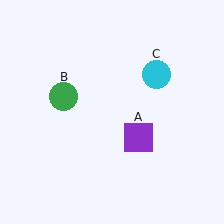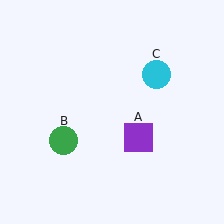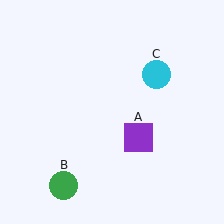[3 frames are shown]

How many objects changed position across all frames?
1 object changed position: green circle (object B).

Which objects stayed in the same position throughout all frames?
Purple square (object A) and cyan circle (object C) remained stationary.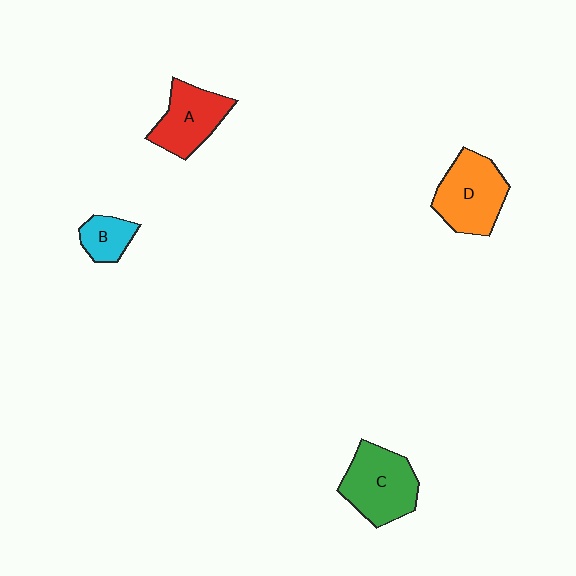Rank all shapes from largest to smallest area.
From largest to smallest: C (green), D (orange), A (red), B (cyan).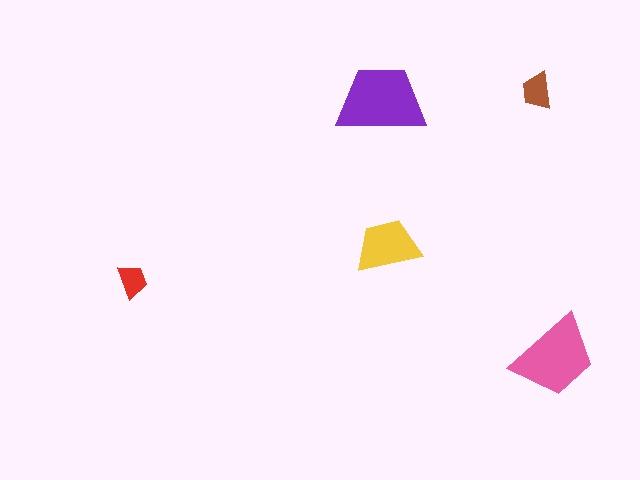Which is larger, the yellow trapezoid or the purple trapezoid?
The purple one.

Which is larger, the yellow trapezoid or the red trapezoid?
The yellow one.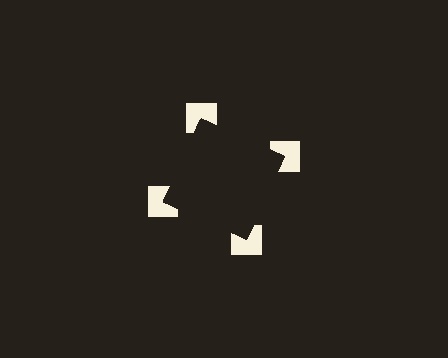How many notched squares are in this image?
There are 4 — one at each vertex of the illusory square.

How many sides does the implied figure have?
4 sides.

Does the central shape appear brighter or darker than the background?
It typically appears slightly darker than the background, even though no actual brightness change is drawn.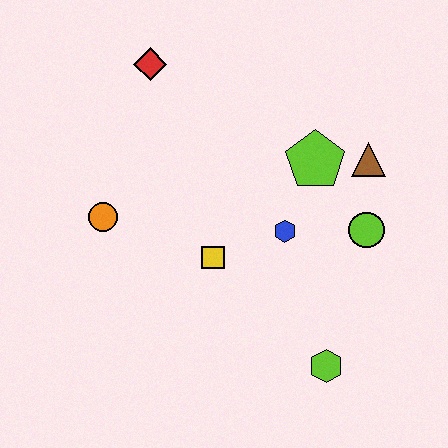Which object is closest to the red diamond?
The orange circle is closest to the red diamond.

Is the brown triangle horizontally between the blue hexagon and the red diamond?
No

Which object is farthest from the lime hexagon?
The red diamond is farthest from the lime hexagon.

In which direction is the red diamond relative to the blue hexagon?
The red diamond is above the blue hexagon.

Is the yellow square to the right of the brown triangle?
No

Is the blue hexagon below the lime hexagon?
No